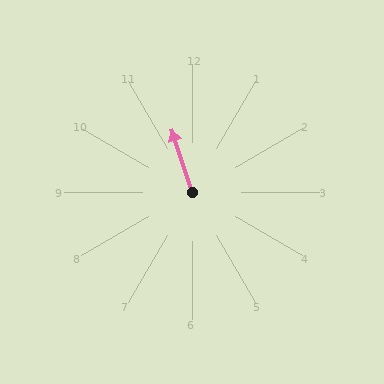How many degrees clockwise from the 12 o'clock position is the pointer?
Approximately 342 degrees.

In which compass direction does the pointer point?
North.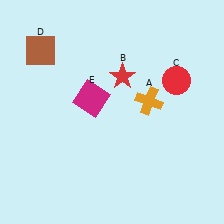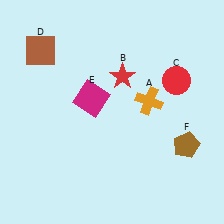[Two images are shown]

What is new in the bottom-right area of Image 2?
A brown pentagon (F) was added in the bottom-right area of Image 2.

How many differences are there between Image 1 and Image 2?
There is 1 difference between the two images.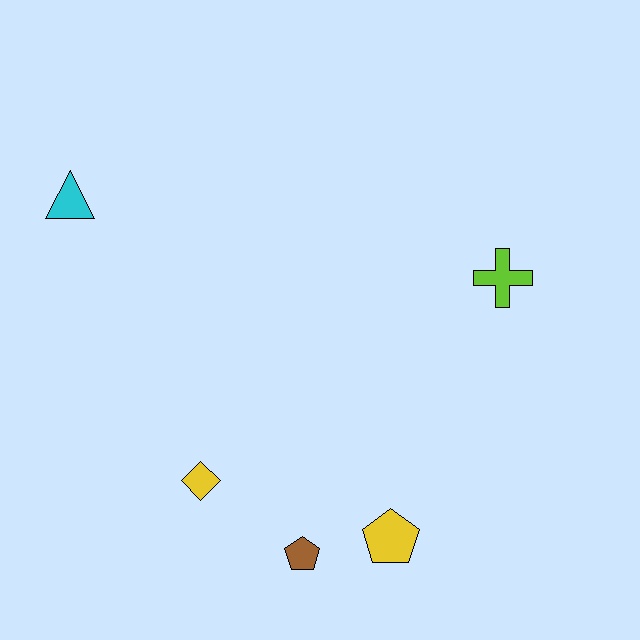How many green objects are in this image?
There are no green objects.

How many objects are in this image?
There are 5 objects.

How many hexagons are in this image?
There are no hexagons.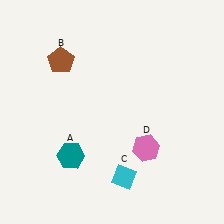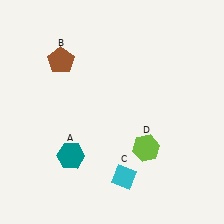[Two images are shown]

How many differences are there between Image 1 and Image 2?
There is 1 difference between the two images.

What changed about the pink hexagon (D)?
In Image 1, D is pink. In Image 2, it changed to lime.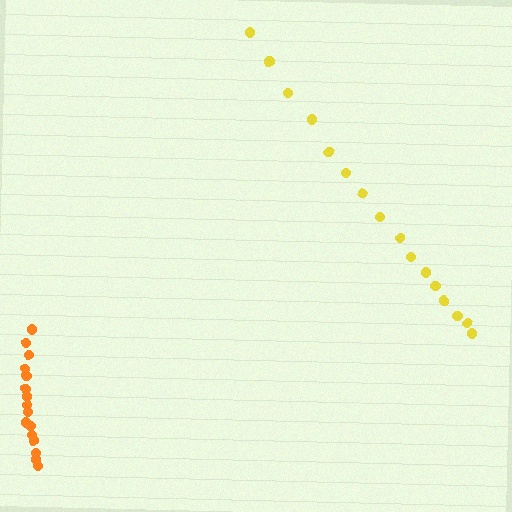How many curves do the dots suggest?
There are 2 distinct paths.